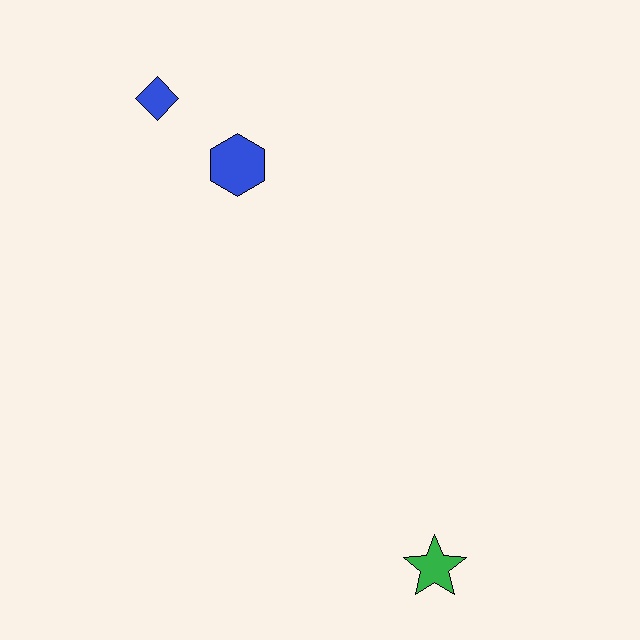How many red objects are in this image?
There are no red objects.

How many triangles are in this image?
There are no triangles.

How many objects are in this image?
There are 3 objects.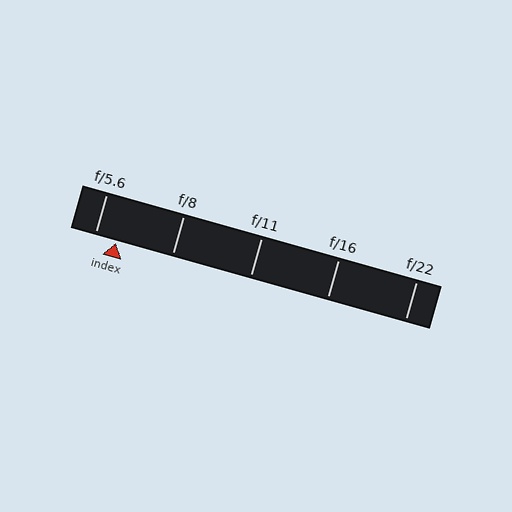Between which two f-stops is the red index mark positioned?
The index mark is between f/5.6 and f/8.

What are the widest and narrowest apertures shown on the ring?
The widest aperture shown is f/5.6 and the narrowest is f/22.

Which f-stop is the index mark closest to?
The index mark is closest to f/5.6.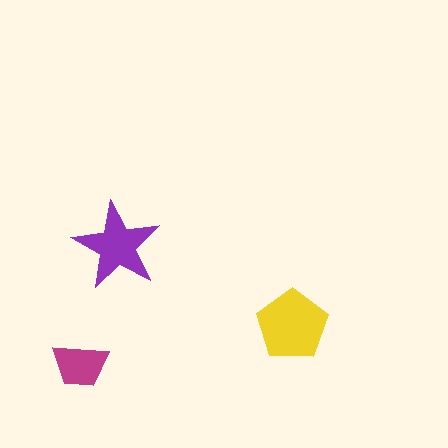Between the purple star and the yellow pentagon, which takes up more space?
The yellow pentagon.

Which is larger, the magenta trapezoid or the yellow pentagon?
The yellow pentagon.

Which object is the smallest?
The magenta trapezoid.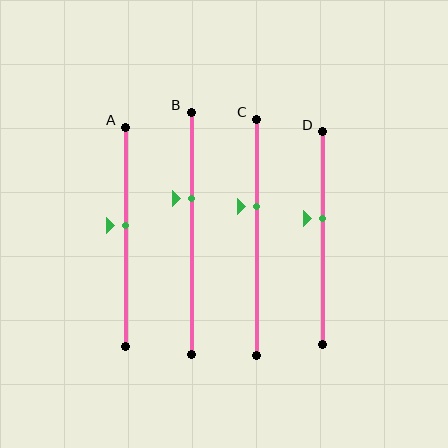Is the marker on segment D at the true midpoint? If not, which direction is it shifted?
No, the marker on segment D is shifted upward by about 9% of the segment length.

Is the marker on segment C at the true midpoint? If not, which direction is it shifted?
No, the marker on segment C is shifted upward by about 13% of the segment length.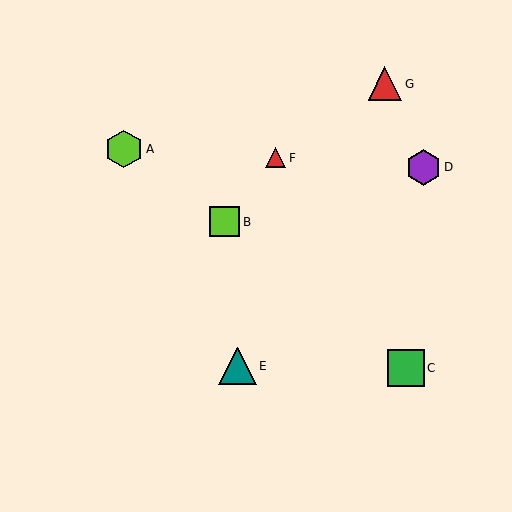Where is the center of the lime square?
The center of the lime square is at (225, 222).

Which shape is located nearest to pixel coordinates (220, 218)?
The lime square (labeled B) at (225, 222) is nearest to that location.